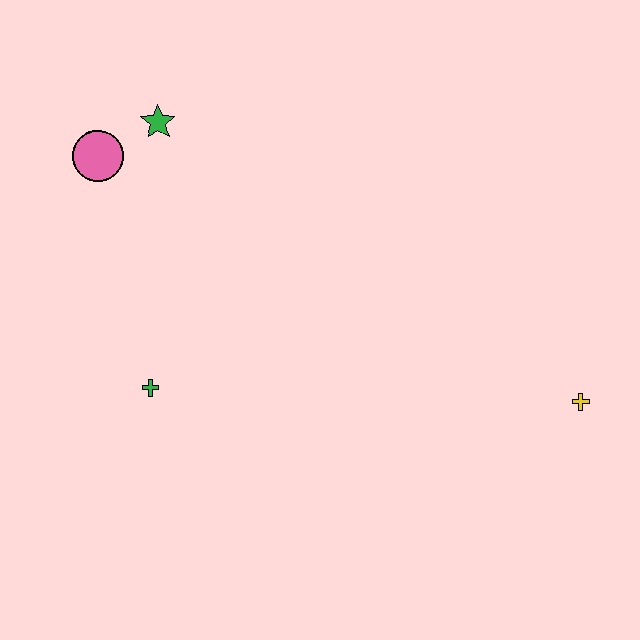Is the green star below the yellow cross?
No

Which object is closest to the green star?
The pink circle is closest to the green star.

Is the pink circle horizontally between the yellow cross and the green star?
No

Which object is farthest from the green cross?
The yellow cross is farthest from the green cross.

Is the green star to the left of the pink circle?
No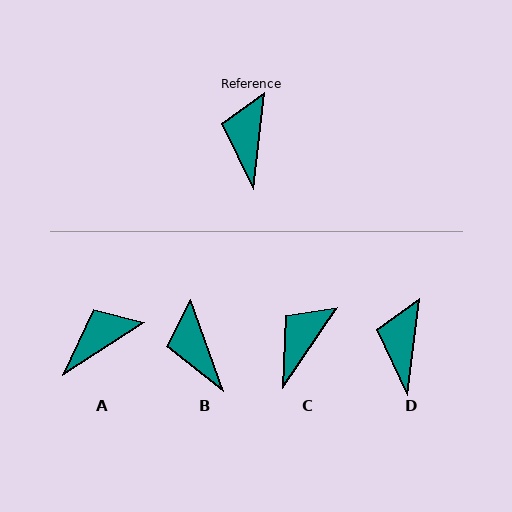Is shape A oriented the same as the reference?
No, it is off by about 51 degrees.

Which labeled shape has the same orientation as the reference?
D.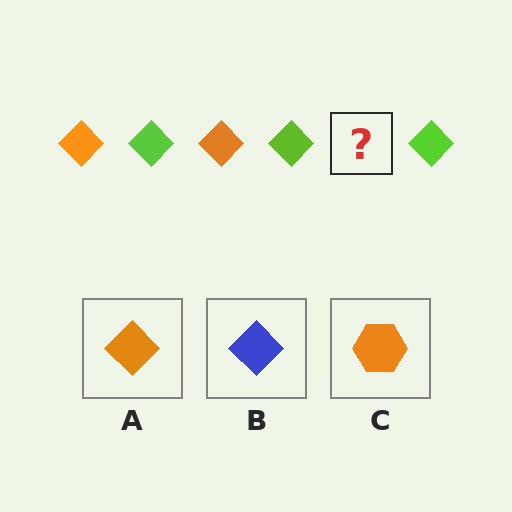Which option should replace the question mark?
Option A.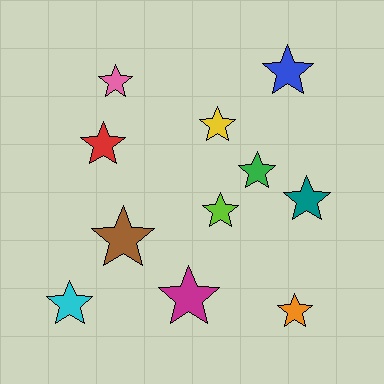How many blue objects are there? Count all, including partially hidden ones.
There is 1 blue object.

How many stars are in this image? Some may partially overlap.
There are 11 stars.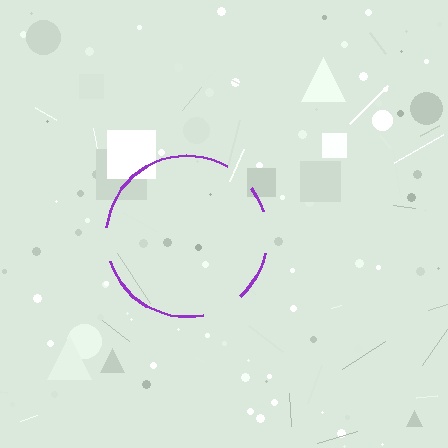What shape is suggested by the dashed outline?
The dashed outline suggests a circle.